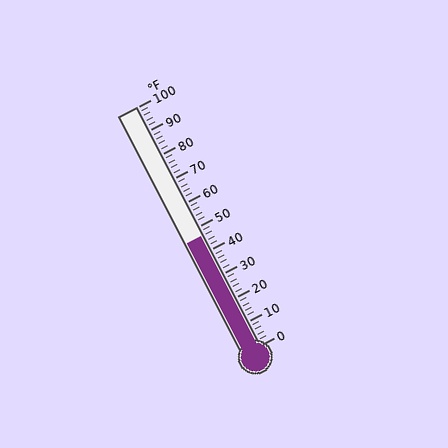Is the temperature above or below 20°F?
The temperature is above 20°F.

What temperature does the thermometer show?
The thermometer shows approximately 46°F.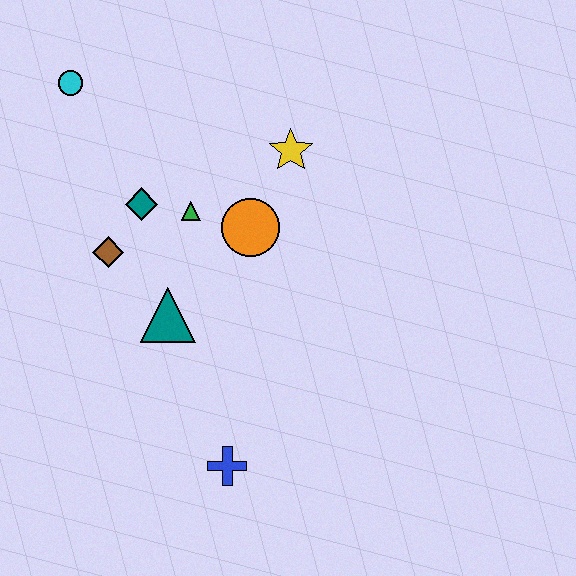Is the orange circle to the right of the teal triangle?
Yes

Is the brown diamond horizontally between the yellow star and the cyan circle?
Yes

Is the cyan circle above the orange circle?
Yes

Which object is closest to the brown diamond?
The teal diamond is closest to the brown diamond.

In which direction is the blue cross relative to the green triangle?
The blue cross is below the green triangle.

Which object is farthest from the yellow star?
The blue cross is farthest from the yellow star.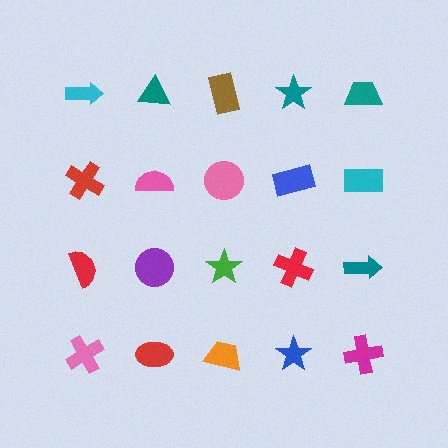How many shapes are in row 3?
5 shapes.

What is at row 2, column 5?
A cyan rectangle.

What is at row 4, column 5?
A magenta cross.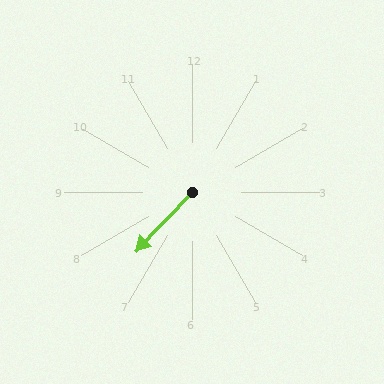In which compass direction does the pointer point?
Southwest.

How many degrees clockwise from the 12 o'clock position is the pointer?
Approximately 224 degrees.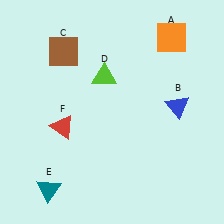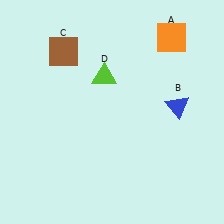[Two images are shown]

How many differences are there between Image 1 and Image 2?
There are 2 differences between the two images.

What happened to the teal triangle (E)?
The teal triangle (E) was removed in Image 2. It was in the bottom-left area of Image 1.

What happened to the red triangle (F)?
The red triangle (F) was removed in Image 2. It was in the bottom-left area of Image 1.